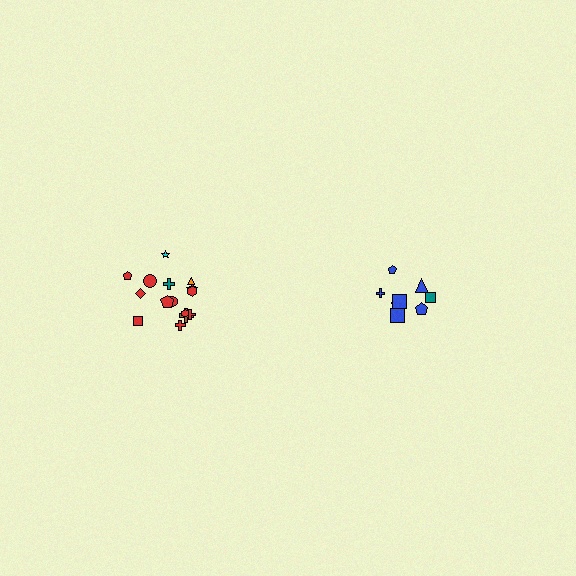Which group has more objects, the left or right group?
The left group.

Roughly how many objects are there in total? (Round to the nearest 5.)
Roughly 25 objects in total.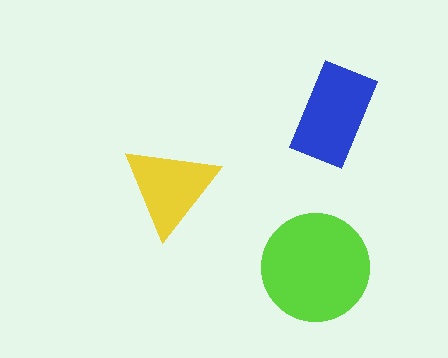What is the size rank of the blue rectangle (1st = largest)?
2nd.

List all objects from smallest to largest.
The yellow triangle, the blue rectangle, the lime circle.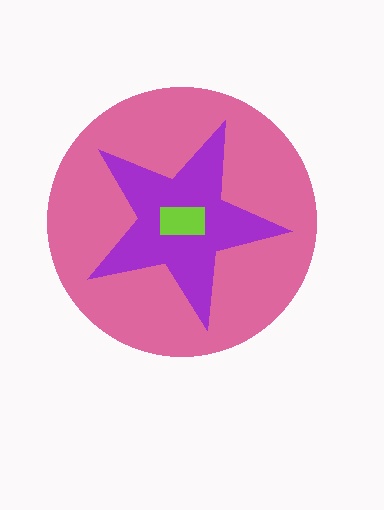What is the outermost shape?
The pink circle.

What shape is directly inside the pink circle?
The purple star.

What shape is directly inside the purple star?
The lime rectangle.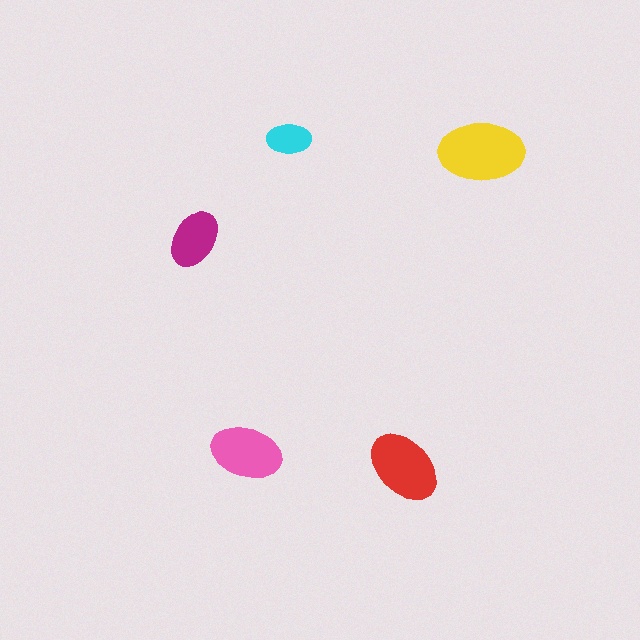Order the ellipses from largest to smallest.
the yellow one, the red one, the pink one, the magenta one, the cyan one.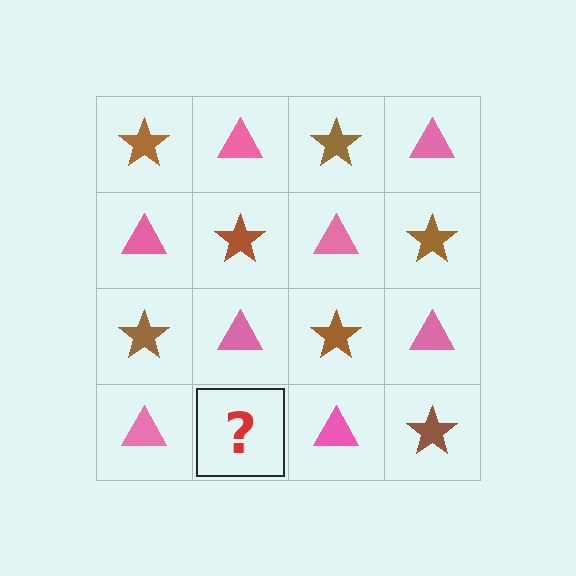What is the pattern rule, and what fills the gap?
The rule is that it alternates brown star and pink triangle in a checkerboard pattern. The gap should be filled with a brown star.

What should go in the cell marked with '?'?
The missing cell should contain a brown star.